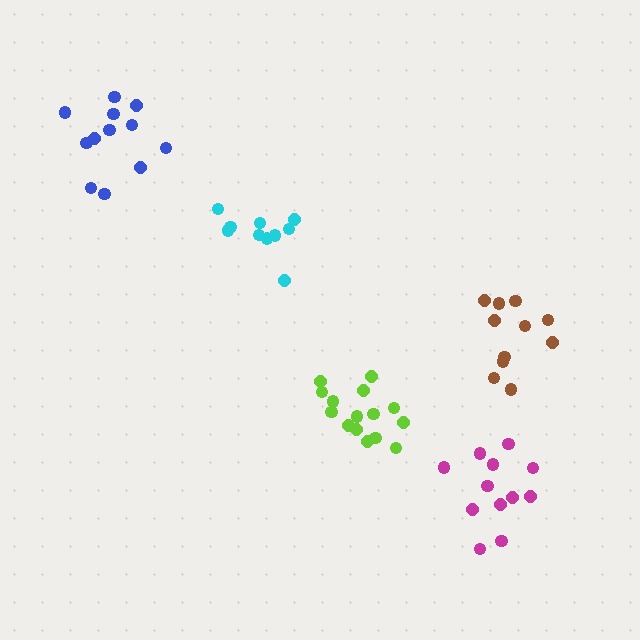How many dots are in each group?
Group 1: 12 dots, Group 2: 11 dots, Group 3: 10 dots, Group 4: 15 dots, Group 5: 12 dots (60 total).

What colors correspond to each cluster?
The clusters are colored: magenta, brown, cyan, lime, blue.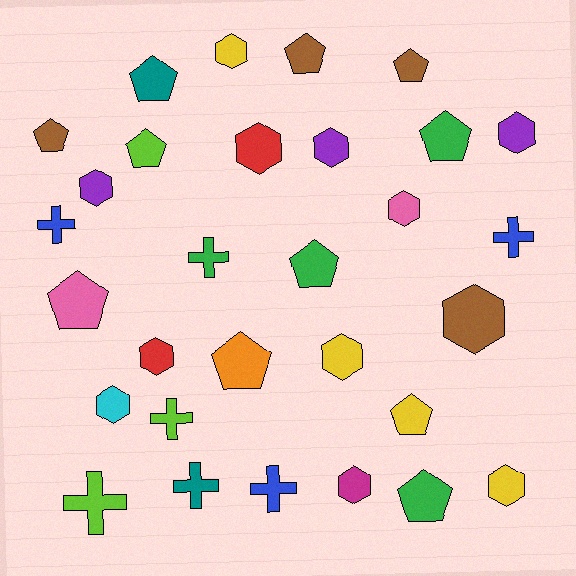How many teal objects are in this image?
There are 2 teal objects.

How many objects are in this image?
There are 30 objects.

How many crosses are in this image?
There are 7 crosses.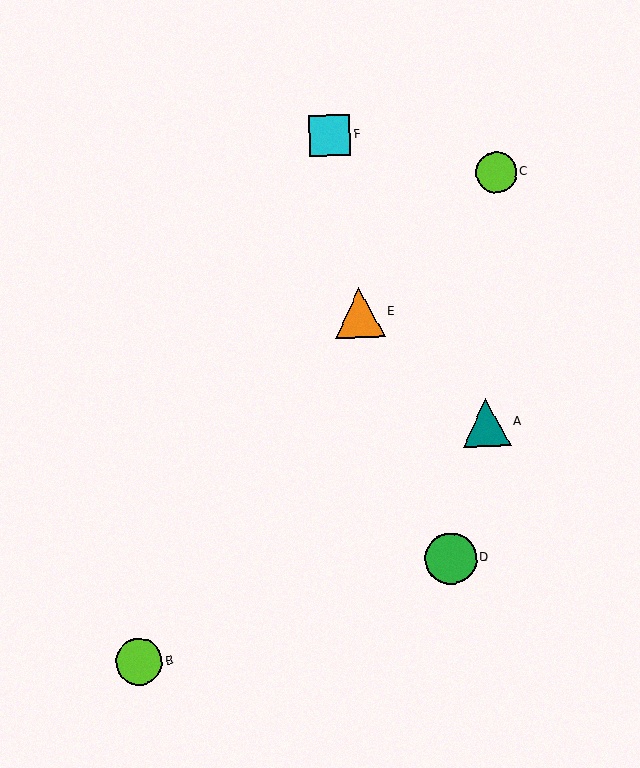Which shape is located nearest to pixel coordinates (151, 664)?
The lime circle (labeled B) at (139, 662) is nearest to that location.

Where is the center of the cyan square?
The center of the cyan square is at (330, 135).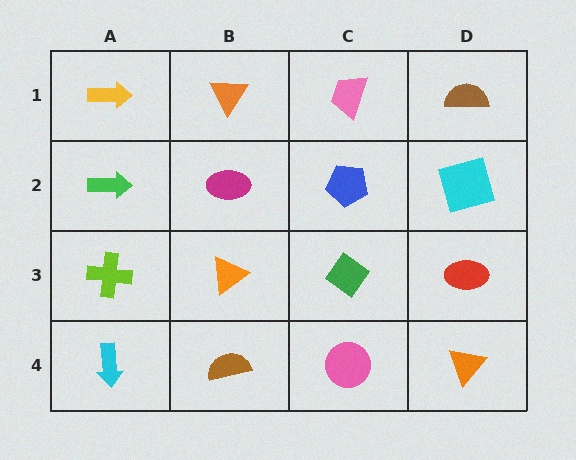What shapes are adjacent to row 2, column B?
An orange triangle (row 1, column B), an orange triangle (row 3, column B), a green arrow (row 2, column A), a blue pentagon (row 2, column C).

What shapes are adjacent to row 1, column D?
A cyan square (row 2, column D), a pink trapezoid (row 1, column C).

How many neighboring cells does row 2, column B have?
4.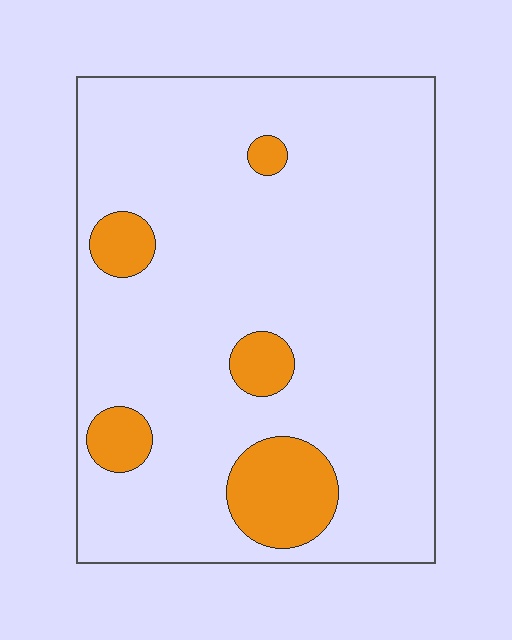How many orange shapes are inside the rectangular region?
5.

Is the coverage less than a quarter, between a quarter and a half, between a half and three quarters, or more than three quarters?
Less than a quarter.